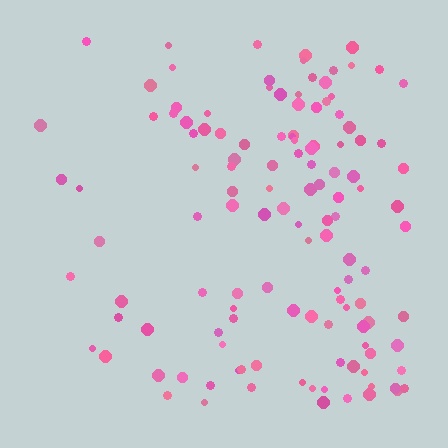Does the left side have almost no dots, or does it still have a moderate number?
Still a moderate number, just noticeably fewer than the right.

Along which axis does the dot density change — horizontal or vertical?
Horizontal.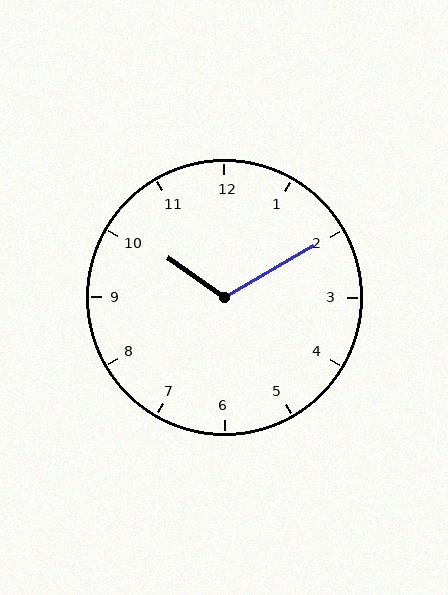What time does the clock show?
10:10.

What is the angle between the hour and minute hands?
Approximately 115 degrees.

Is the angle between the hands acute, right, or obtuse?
It is obtuse.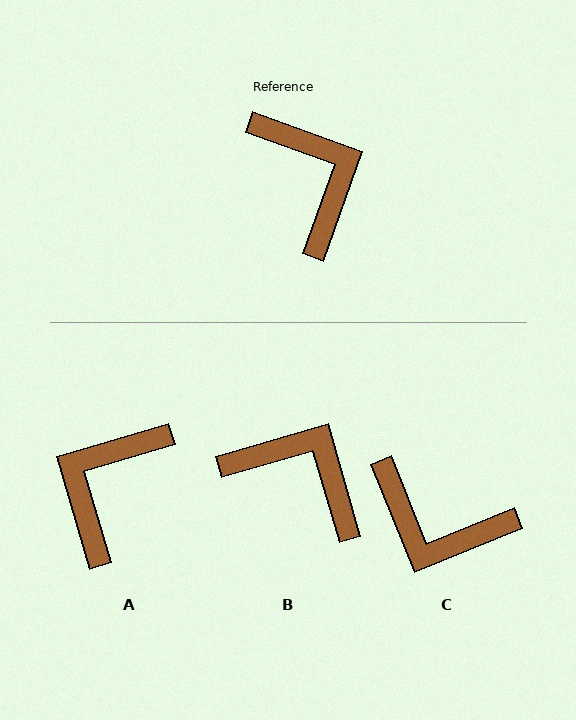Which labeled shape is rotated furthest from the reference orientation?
C, about 138 degrees away.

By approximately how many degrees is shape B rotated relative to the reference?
Approximately 36 degrees counter-clockwise.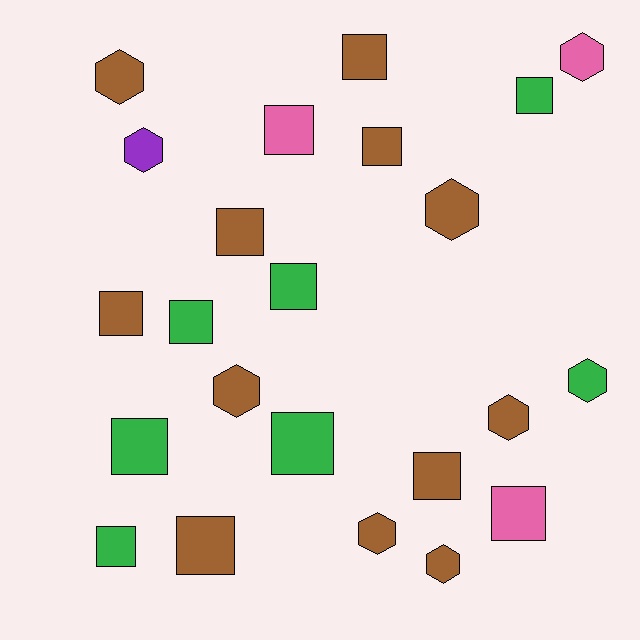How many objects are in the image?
There are 23 objects.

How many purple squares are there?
There are no purple squares.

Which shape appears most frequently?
Square, with 14 objects.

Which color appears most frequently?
Brown, with 12 objects.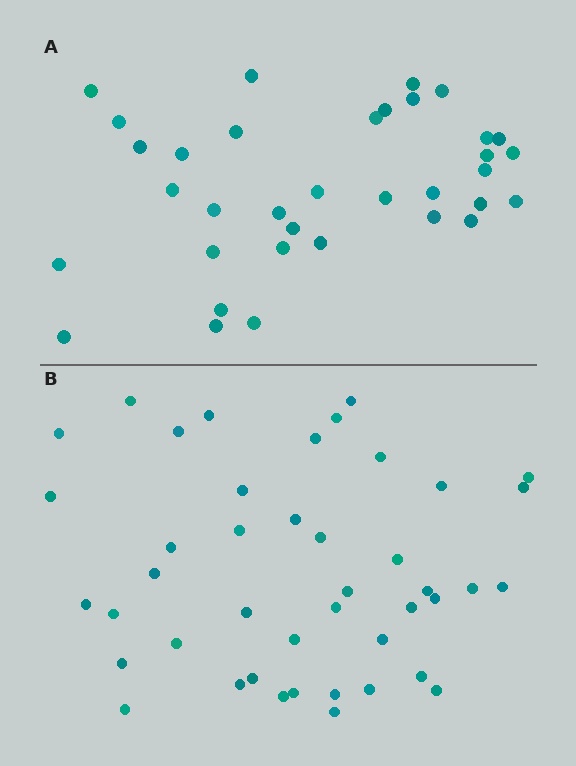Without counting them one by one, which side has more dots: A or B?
Region B (the bottom region) has more dots.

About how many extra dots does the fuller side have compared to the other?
Region B has roughly 8 or so more dots than region A.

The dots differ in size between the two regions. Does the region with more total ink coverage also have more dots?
No. Region A has more total ink coverage because its dots are larger, but region B actually contains more individual dots. Total area can be misleading — the number of items is what matters here.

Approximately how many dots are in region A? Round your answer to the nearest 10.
About 40 dots. (The exact count is 35, which rounds to 40.)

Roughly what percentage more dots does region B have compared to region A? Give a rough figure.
About 25% more.